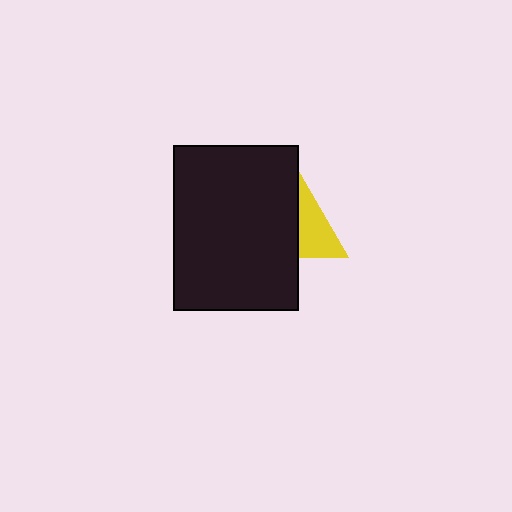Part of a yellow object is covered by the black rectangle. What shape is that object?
It is a triangle.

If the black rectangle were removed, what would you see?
You would see the complete yellow triangle.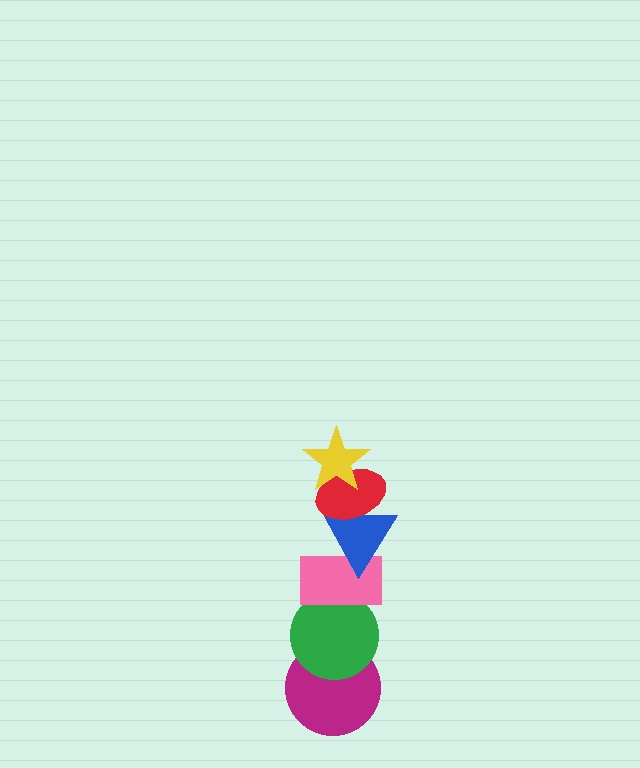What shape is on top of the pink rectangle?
The blue triangle is on top of the pink rectangle.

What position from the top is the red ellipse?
The red ellipse is 2nd from the top.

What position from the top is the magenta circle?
The magenta circle is 6th from the top.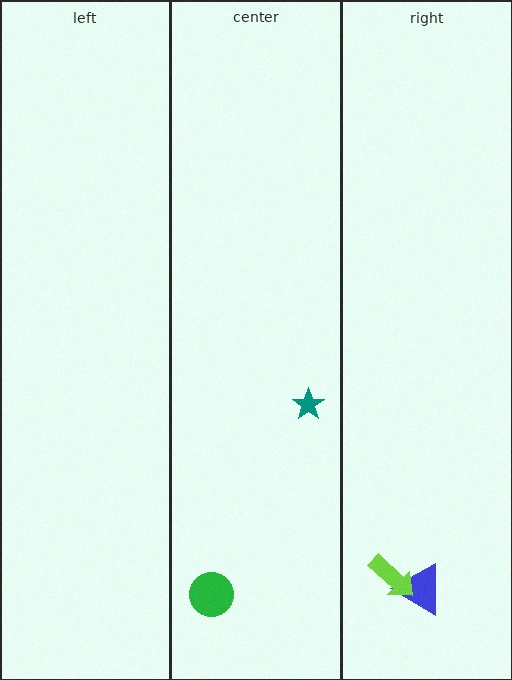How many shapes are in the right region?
2.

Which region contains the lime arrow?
The right region.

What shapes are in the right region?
The blue triangle, the lime arrow.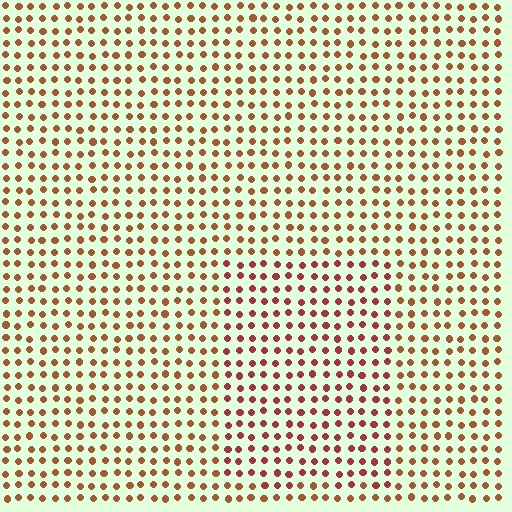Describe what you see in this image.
The image is filled with small brown elements in a uniform arrangement. A rectangle-shaped region is visible where the elements are tinted to a slightly different hue, forming a subtle color boundary.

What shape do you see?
I see a rectangle.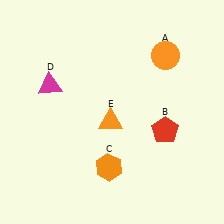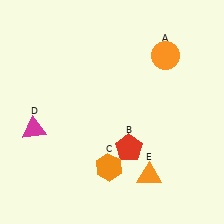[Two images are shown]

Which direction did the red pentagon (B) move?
The red pentagon (B) moved left.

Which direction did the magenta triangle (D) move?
The magenta triangle (D) moved down.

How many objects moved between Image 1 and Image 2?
3 objects moved between the two images.